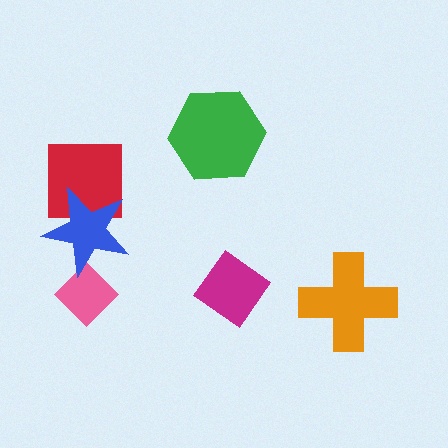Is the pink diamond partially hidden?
Yes, it is partially covered by another shape.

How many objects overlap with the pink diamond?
1 object overlaps with the pink diamond.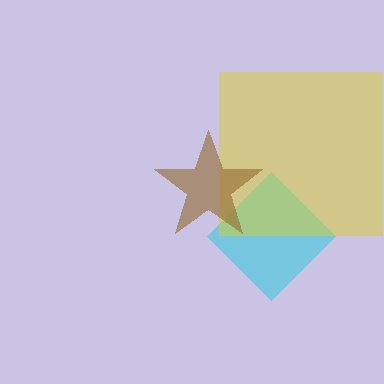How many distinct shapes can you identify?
There are 3 distinct shapes: a cyan diamond, a yellow square, a brown star.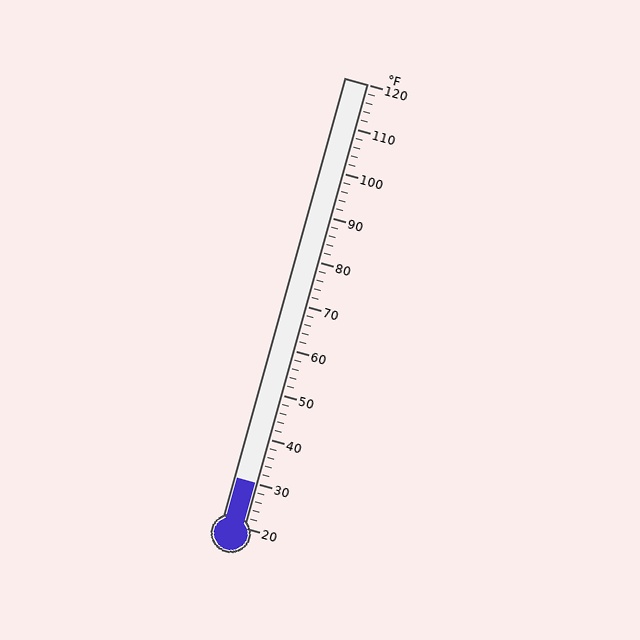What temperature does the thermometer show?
The thermometer shows approximately 30°F.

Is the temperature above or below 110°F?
The temperature is below 110°F.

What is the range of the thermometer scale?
The thermometer scale ranges from 20°F to 120°F.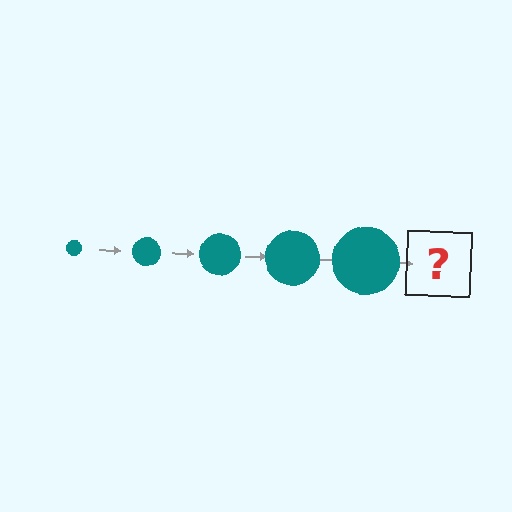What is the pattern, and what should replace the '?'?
The pattern is that the circle gets progressively larger each step. The '?' should be a teal circle, larger than the previous one.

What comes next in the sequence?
The next element should be a teal circle, larger than the previous one.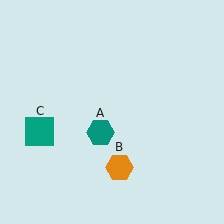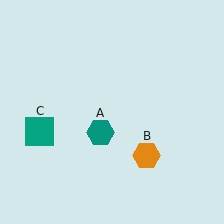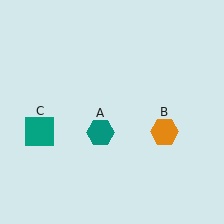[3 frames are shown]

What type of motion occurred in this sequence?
The orange hexagon (object B) rotated counterclockwise around the center of the scene.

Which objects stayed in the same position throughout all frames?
Teal hexagon (object A) and teal square (object C) remained stationary.